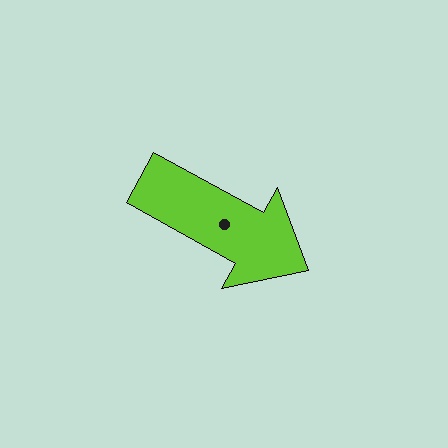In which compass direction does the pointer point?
Southeast.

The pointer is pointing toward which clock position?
Roughly 4 o'clock.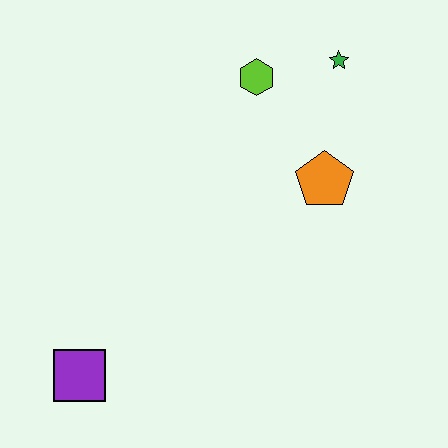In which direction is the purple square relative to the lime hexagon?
The purple square is below the lime hexagon.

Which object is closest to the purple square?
The orange pentagon is closest to the purple square.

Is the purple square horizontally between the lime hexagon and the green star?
No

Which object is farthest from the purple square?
The green star is farthest from the purple square.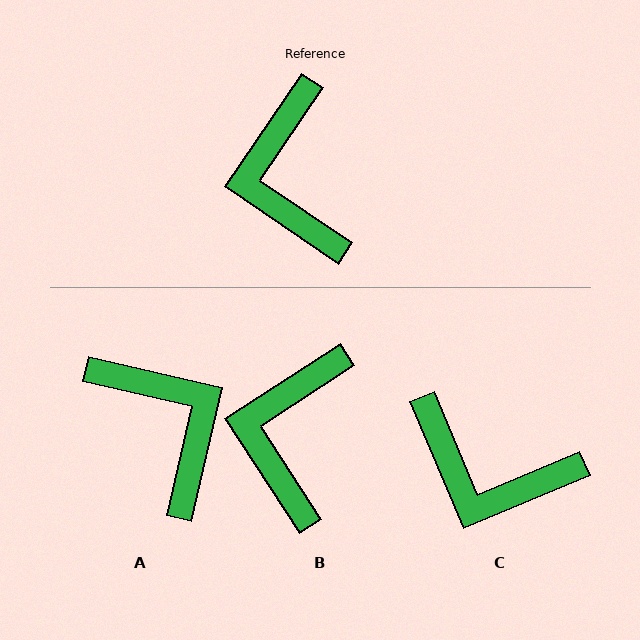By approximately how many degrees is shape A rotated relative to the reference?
Approximately 159 degrees clockwise.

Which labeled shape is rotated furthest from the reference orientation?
A, about 159 degrees away.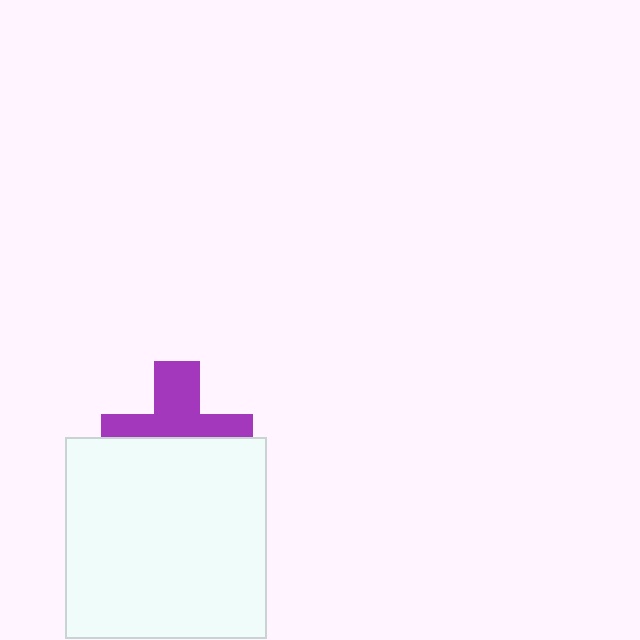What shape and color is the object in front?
The object in front is a white square.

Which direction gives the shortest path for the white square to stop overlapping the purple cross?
Moving down gives the shortest separation.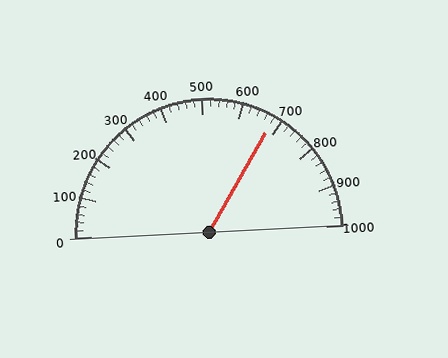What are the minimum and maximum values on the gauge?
The gauge ranges from 0 to 1000.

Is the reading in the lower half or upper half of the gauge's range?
The reading is in the upper half of the range (0 to 1000).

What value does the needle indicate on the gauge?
The needle indicates approximately 680.